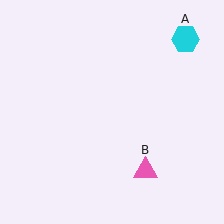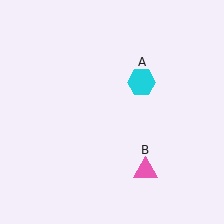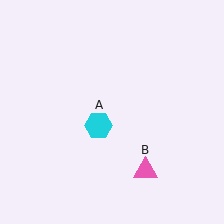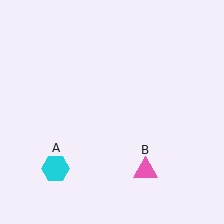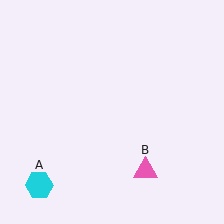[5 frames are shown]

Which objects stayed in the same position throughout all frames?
Pink triangle (object B) remained stationary.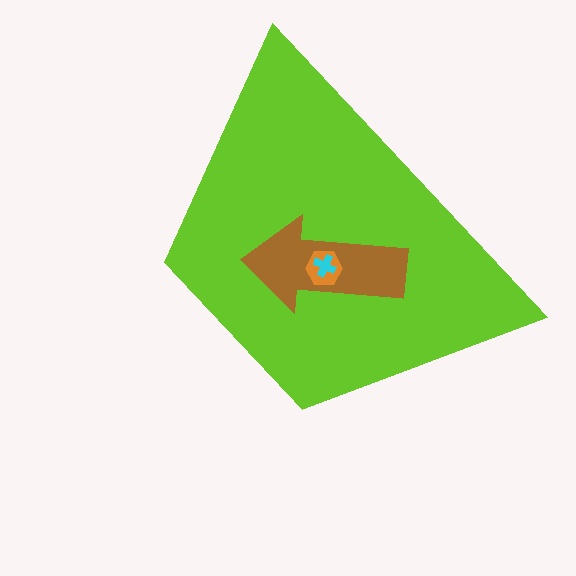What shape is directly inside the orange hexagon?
The cyan cross.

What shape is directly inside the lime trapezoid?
The brown arrow.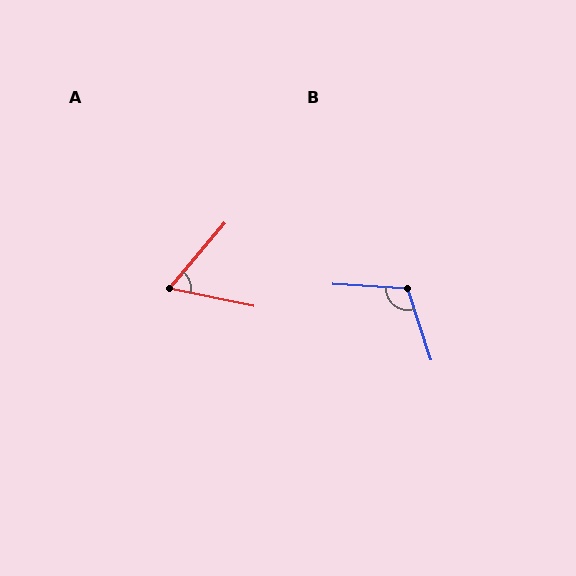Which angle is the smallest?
A, at approximately 61 degrees.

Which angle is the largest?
B, at approximately 112 degrees.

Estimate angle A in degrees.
Approximately 61 degrees.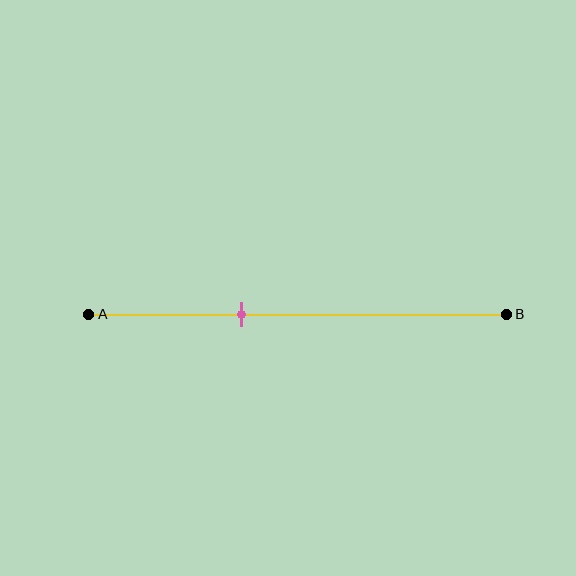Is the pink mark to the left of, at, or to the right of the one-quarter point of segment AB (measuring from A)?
The pink mark is to the right of the one-quarter point of segment AB.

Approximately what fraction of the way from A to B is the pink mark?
The pink mark is approximately 35% of the way from A to B.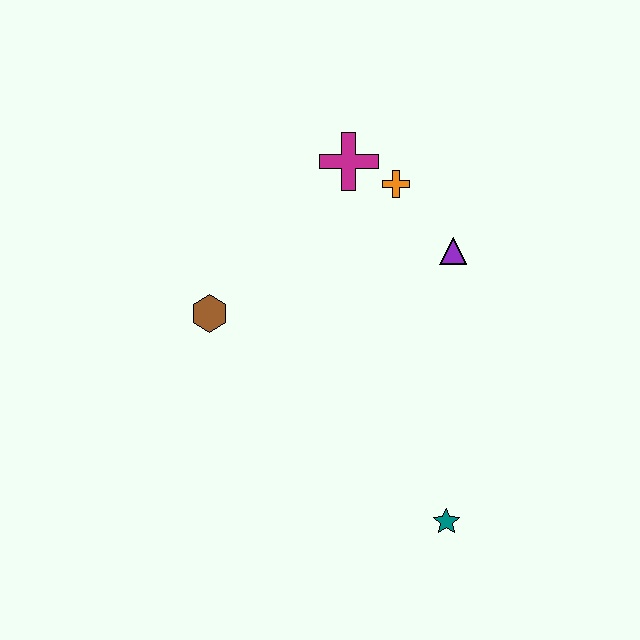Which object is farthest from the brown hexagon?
The teal star is farthest from the brown hexagon.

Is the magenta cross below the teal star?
No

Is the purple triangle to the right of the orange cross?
Yes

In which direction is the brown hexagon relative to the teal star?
The brown hexagon is to the left of the teal star.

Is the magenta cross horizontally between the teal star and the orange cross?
No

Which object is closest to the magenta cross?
The orange cross is closest to the magenta cross.